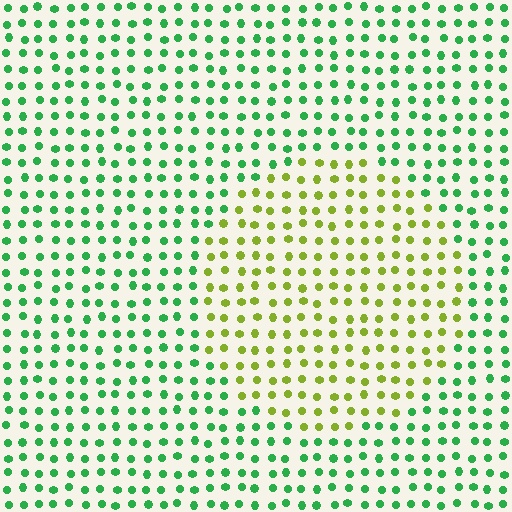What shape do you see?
I see a circle.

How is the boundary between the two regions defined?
The boundary is defined purely by a slight shift in hue (about 54 degrees). Spacing, size, and orientation are identical on both sides.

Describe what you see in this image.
The image is filled with small green elements in a uniform arrangement. A circle-shaped region is visible where the elements are tinted to a slightly different hue, forming a subtle color boundary.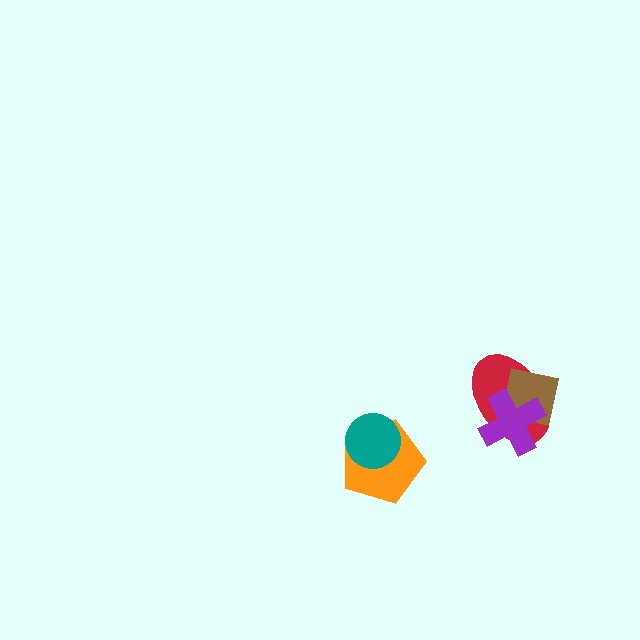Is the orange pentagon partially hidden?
Yes, it is partially covered by another shape.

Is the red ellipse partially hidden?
Yes, it is partially covered by another shape.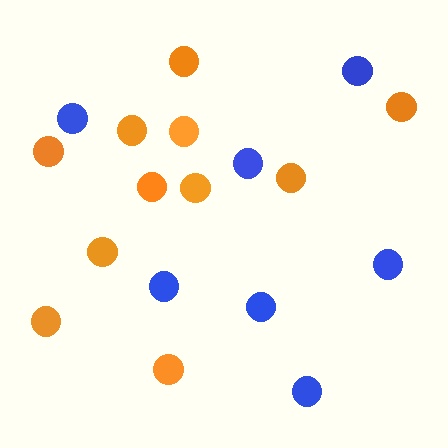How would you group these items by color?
There are 2 groups: one group of blue circles (7) and one group of orange circles (11).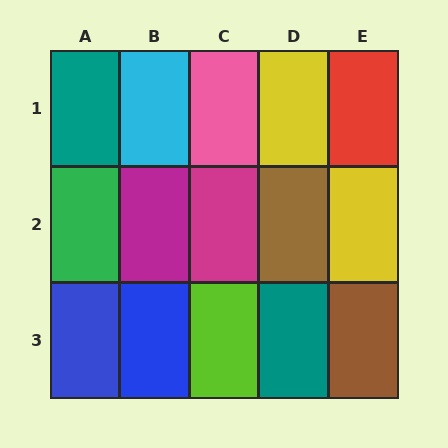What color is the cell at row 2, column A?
Green.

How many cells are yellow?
2 cells are yellow.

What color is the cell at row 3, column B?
Blue.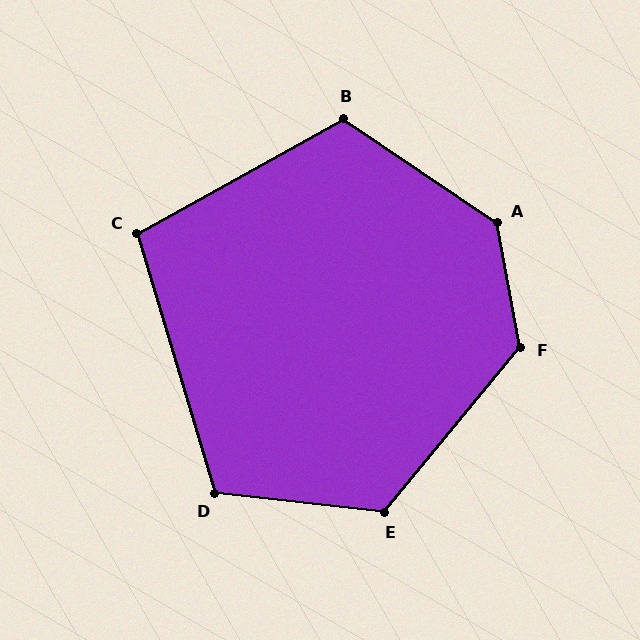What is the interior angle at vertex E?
Approximately 123 degrees (obtuse).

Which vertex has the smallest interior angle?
C, at approximately 102 degrees.